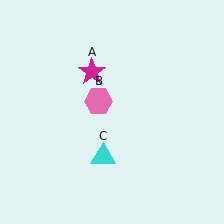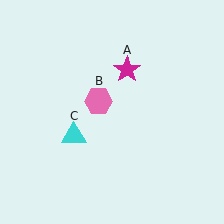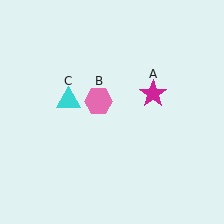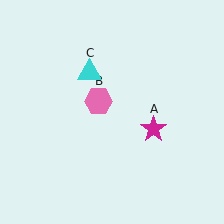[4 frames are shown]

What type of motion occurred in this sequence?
The magenta star (object A), cyan triangle (object C) rotated clockwise around the center of the scene.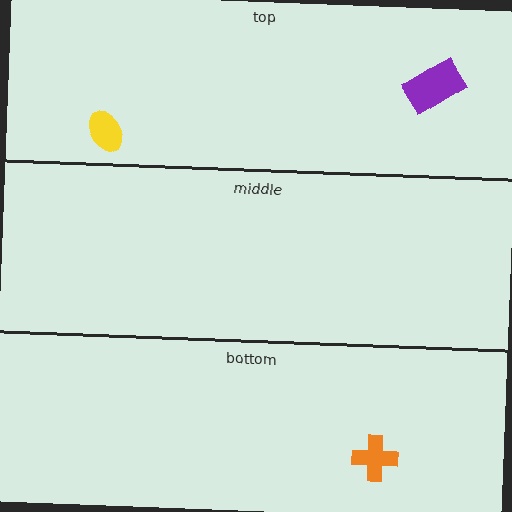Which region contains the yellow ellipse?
The top region.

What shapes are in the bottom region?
The orange cross.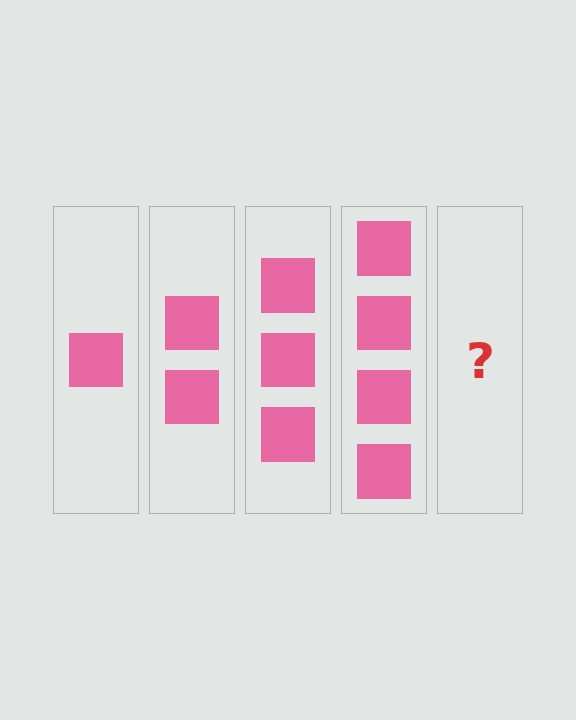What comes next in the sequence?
The next element should be 5 squares.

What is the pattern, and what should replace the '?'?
The pattern is that each step adds one more square. The '?' should be 5 squares.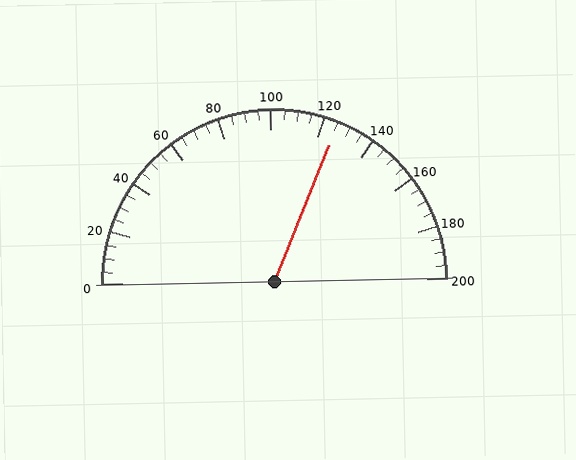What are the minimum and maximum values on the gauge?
The gauge ranges from 0 to 200.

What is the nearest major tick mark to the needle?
The nearest major tick mark is 120.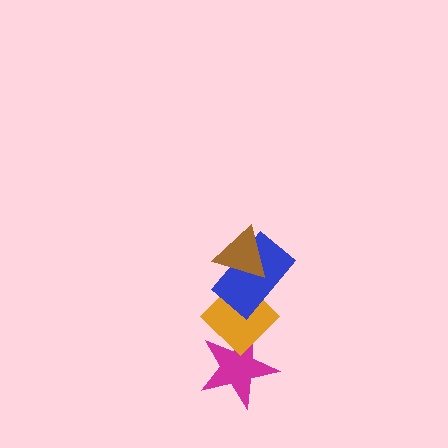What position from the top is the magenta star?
The magenta star is 4th from the top.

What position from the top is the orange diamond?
The orange diamond is 3rd from the top.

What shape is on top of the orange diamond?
The blue rectangle is on top of the orange diamond.